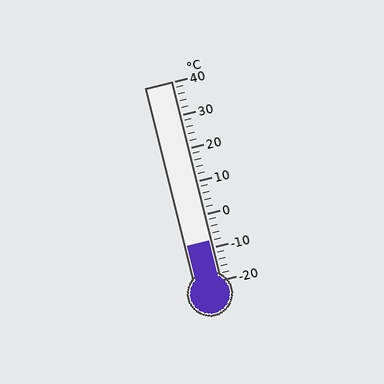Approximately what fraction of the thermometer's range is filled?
The thermometer is filled to approximately 20% of its range.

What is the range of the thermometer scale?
The thermometer scale ranges from -20°C to 40°C.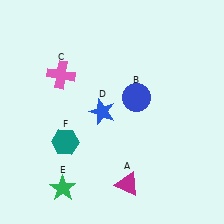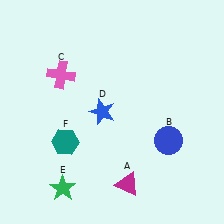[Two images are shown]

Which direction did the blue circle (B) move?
The blue circle (B) moved down.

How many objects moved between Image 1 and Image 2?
1 object moved between the two images.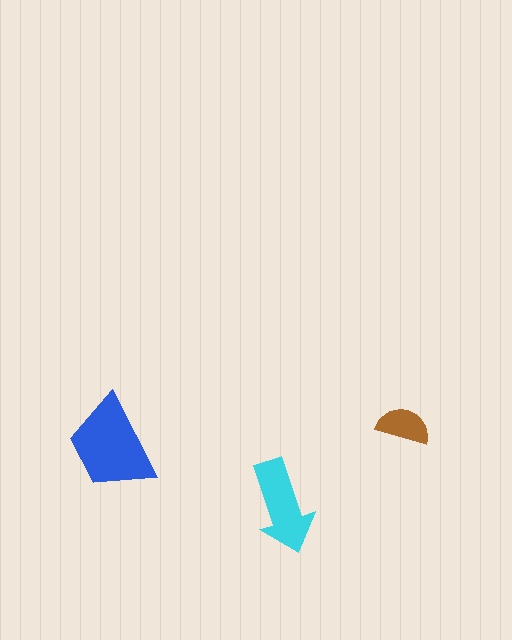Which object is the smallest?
The brown semicircle.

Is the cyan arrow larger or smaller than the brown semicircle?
Larger.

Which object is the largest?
The blue trapezoid.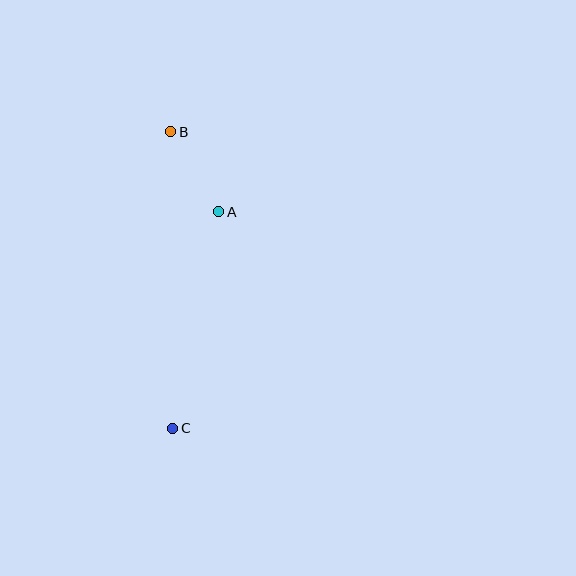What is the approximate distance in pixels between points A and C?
The distance between A and C is approximately 221 pixels.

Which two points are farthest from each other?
Points B and C are farthest from each other.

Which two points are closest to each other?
Points A and B are closest to each other.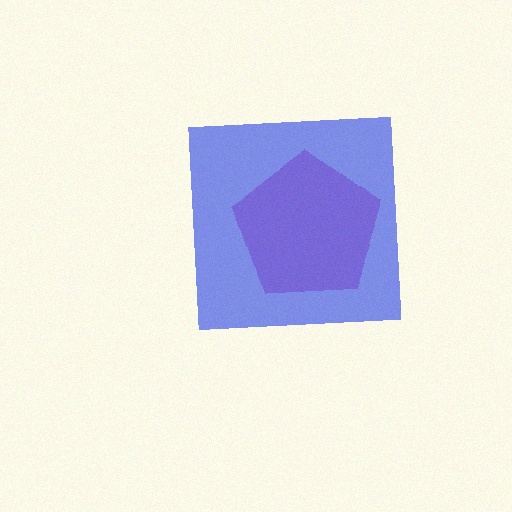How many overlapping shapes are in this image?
There are 2 overlapping shapes in the image.